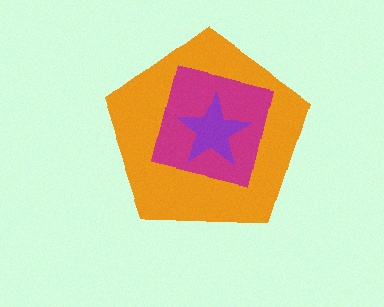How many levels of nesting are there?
3.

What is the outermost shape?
The orange pentagon.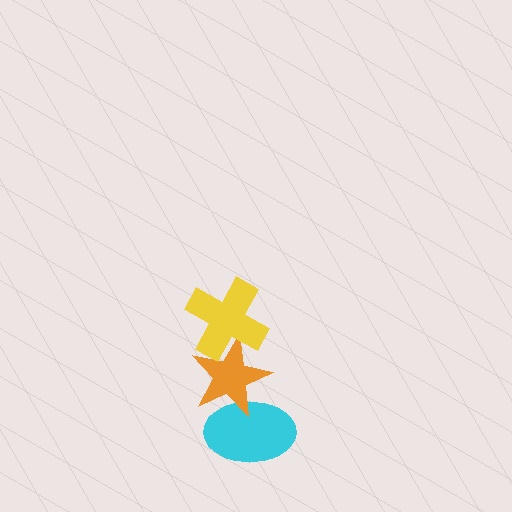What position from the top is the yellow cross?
The yellow cross is 1st from the top.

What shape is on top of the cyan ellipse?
The orange star is on top of the cyan ellipse.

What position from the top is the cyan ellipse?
The cyan ellipse is 3rd from the top.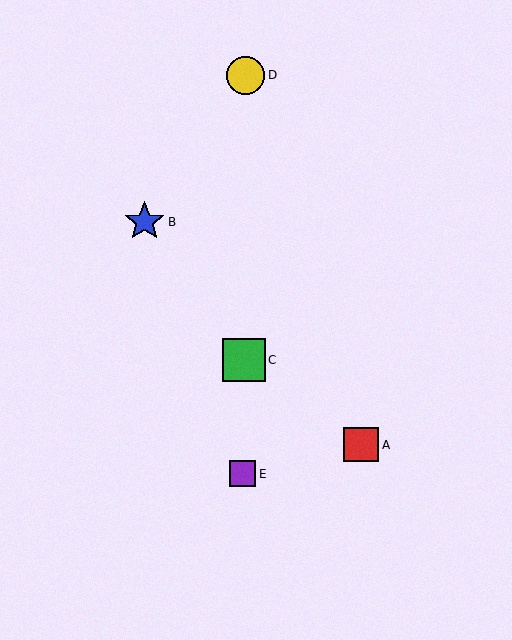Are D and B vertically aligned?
No, D is at x≈245 and B is at x≈144.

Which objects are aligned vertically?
Objects C, D, E are aligned vertically.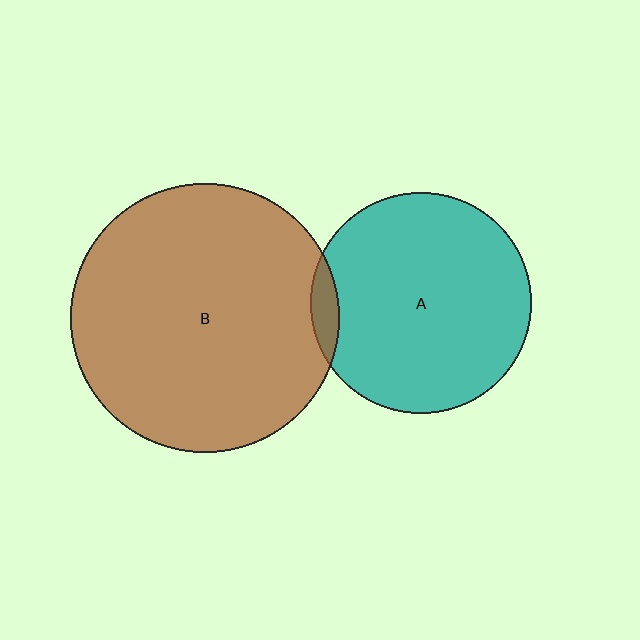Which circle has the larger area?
Circle B (brown).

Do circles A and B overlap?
Yes.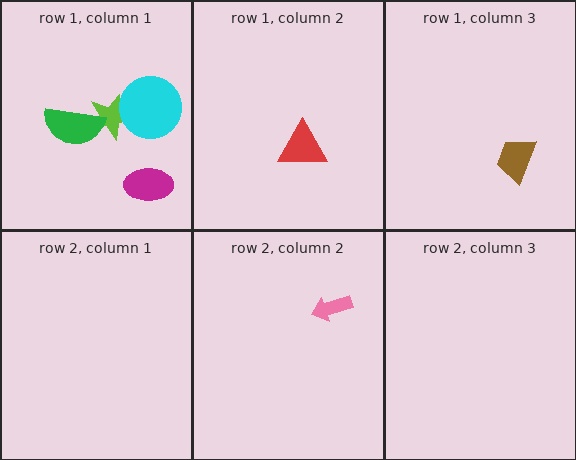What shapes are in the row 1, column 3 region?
The brown trapezoid.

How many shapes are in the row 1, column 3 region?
1.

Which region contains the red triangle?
The row 1, column 2 region.